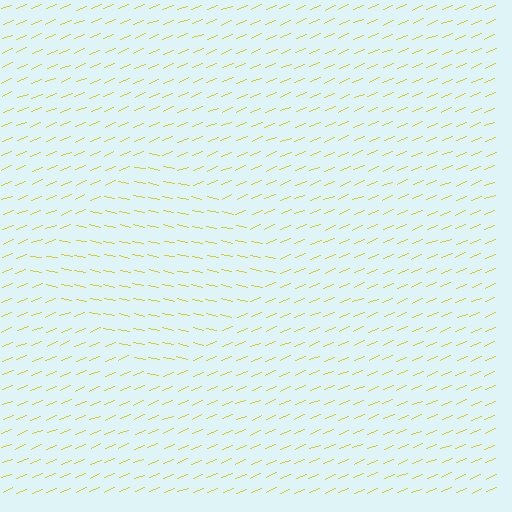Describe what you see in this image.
The image is filled with small yellow line segments. A diamond region in the image has lines oriented differently from the surrounding lines, creating a visible texture boundary.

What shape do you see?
I see a diamond.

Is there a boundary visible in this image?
Yes, there is a texture boundary formed by a change in line orientation.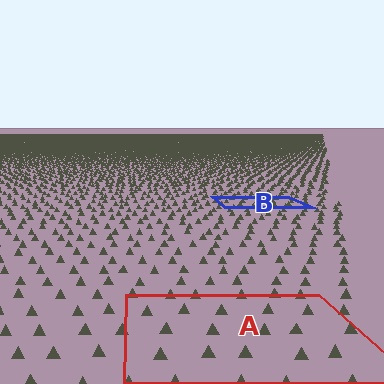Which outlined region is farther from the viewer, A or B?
Region B is farther from the viewer — the texture elements inside it appear smaller and more densely packed.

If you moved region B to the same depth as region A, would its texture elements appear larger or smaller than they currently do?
They would appear larger. At a closer depth, the same texture elements are projected at a bigger on-screen size.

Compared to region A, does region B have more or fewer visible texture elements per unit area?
Region B has more texture elements per unit area — they are packed more densely because it is farther away.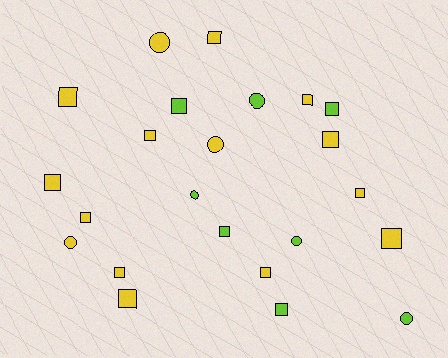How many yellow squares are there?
There are 12 yellow squares.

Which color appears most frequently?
Yellow, with 15 objects.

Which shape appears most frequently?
Square, with 16 objects.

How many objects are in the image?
There are 23 objects.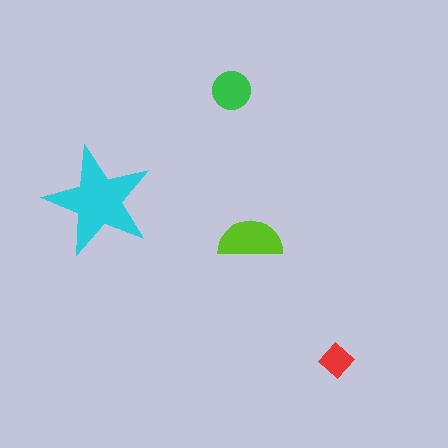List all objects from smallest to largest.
The red diamond, the green circle, the lime semicircle, the cyan star.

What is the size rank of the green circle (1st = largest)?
3rd.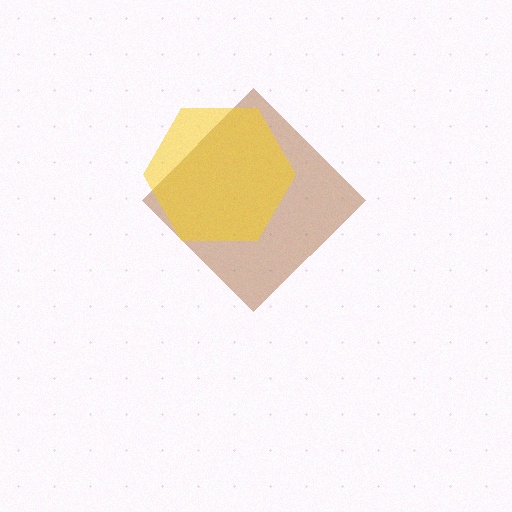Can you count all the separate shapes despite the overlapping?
Yes, there are 2 separate shapes.